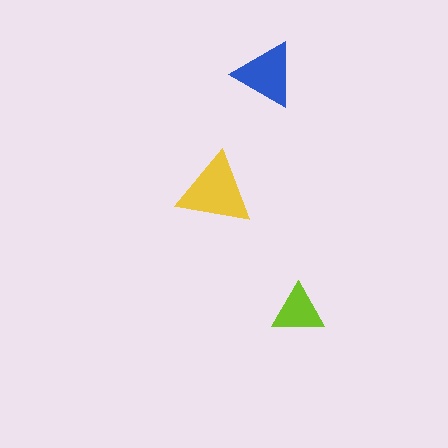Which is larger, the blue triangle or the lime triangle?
The blue one.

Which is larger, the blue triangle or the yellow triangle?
The yellow one.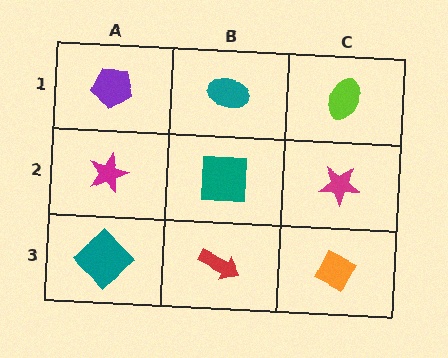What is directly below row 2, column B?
A red arrow.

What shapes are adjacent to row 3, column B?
A teal square (row 2, column B), a teal diamond (row 3, column A), an orange diamond (row 3, column C).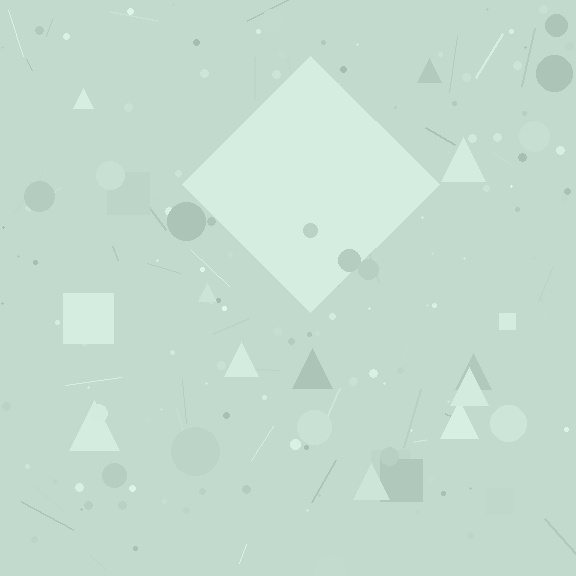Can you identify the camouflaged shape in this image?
The camouflaged shape is a diamond.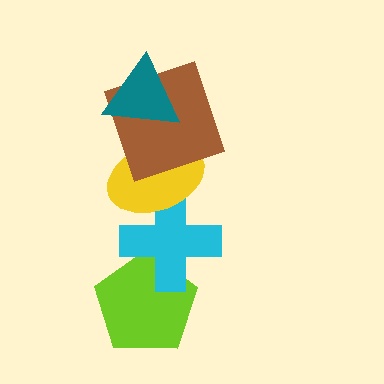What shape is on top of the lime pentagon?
The cyan cross is on top of the lime pentagon.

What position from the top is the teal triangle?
The teal triangle is 1st from the top.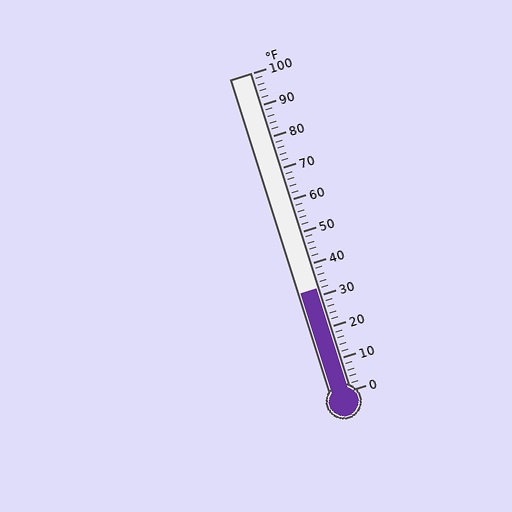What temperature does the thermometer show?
The thermometer shows approximately 32°F.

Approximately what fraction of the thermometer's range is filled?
The thermometer is filled to approximately 30% of its range.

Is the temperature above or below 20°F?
The temperature is above 20°F.